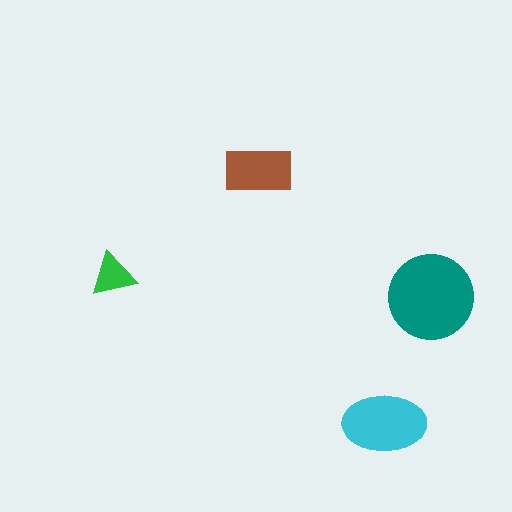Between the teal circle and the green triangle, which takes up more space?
The teal circle.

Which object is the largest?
The teal circle.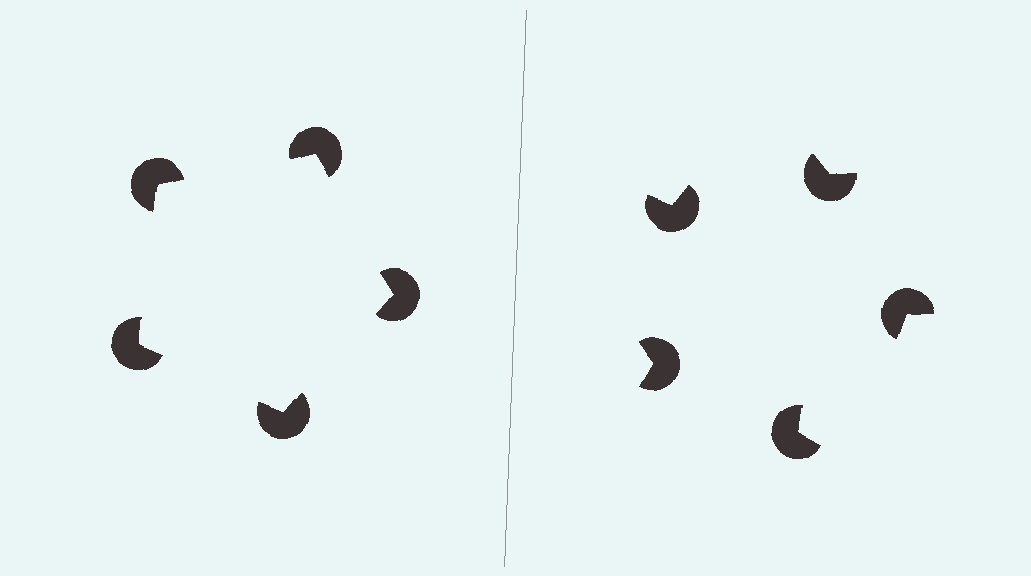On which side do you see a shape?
An illusory pentagon appears on the left side. On the right side the wedge cuts are rotated, so no coherent shape forms.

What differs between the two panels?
The pac-man discs are positioned identically on both sides; only the wedge orientations differ. On the left they align to a pentagon; on the right they are misaligned.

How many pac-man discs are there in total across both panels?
10 — 5 on each side.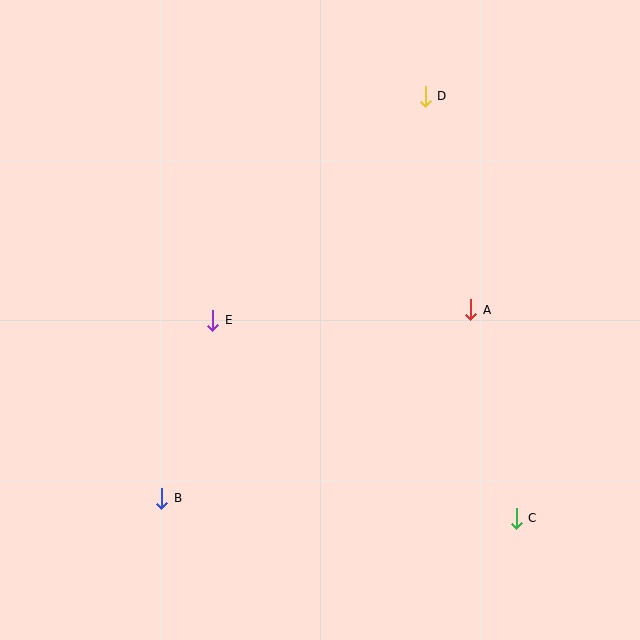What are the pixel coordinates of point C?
Point C is at (516, 518).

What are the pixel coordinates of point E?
Point E is at (213, 320).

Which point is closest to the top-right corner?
Point D is closest to the top-right corner.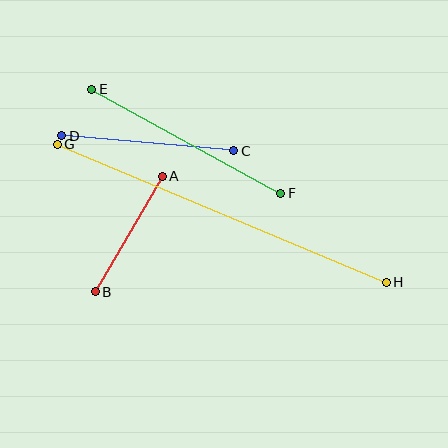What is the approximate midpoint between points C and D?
The midpoint is at approximately (148, 143) pixels.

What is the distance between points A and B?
The distance is approximately 134 pixels.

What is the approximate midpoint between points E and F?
The midpoint is at approximately (186, 141) pixels.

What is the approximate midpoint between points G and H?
The midpoint is at approximately (222, 213) pixels.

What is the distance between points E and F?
The distance is approximately 215 pixels.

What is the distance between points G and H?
The distance is approximately 357 pixels.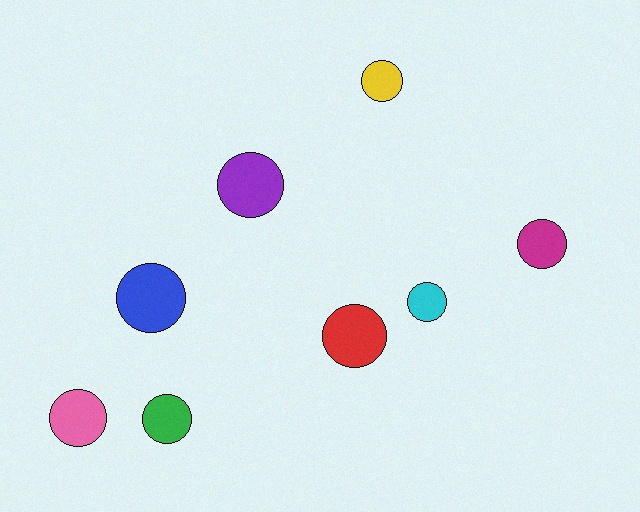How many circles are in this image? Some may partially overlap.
There are 8 circles.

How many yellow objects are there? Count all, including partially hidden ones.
There is 1 yellow object.